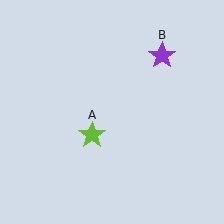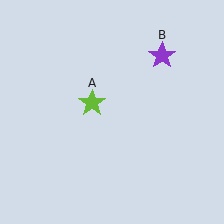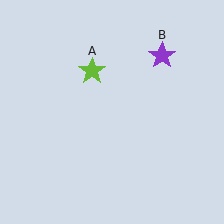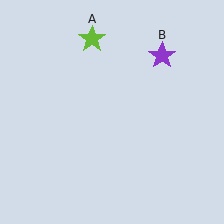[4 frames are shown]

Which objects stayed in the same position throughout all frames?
Purple star (object B) remained stationary.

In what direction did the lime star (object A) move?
The lime star (object A) moved up.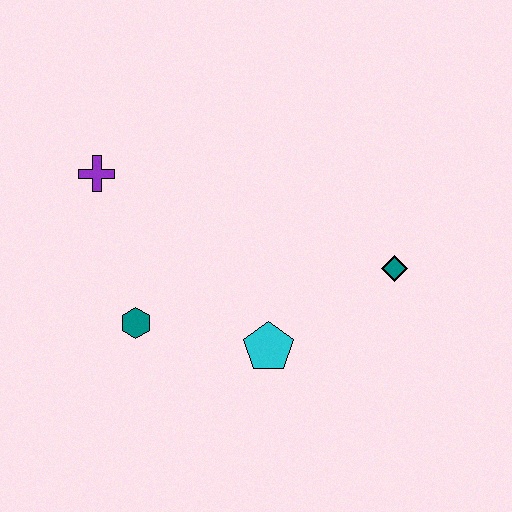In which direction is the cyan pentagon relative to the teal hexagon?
The cyan pentagon is to the right of the teal hexagon.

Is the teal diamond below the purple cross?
Yes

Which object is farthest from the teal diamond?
The purple cross is farthest from the teal diamond.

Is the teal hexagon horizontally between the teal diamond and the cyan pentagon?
No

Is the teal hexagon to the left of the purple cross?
No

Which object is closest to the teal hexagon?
The cyan pentagon is closest to the teal hexagon.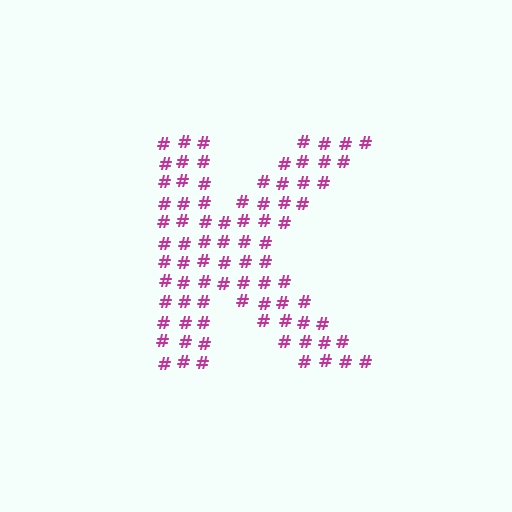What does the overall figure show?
The overall figure shows the letter K.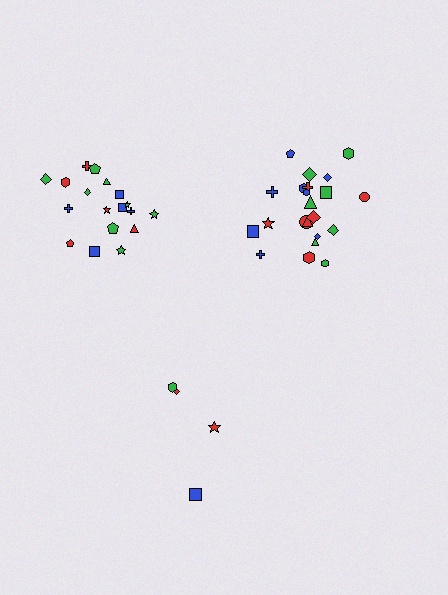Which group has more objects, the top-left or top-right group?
The top-right group.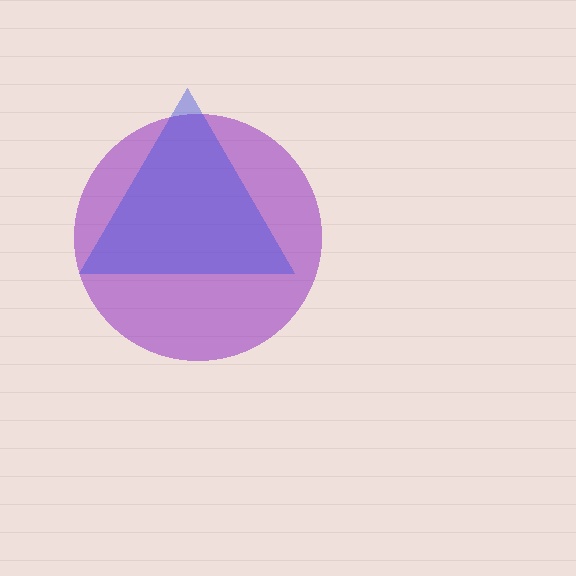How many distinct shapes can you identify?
There are 2 distinct shapes: a purple circle, a blue triangle.